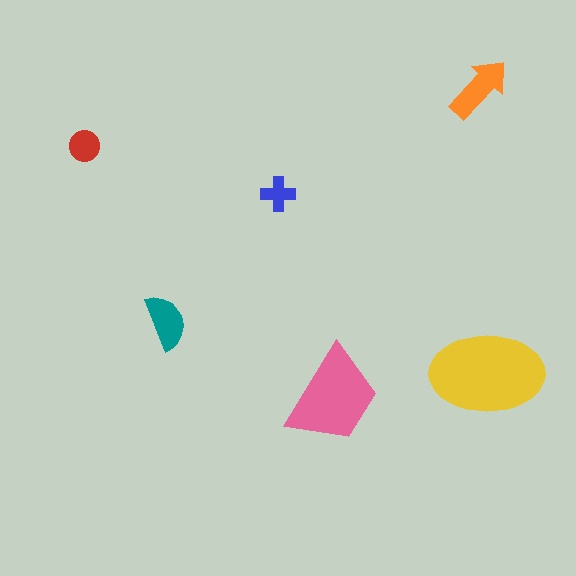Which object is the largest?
The yellow ellipse.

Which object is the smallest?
The blue cross.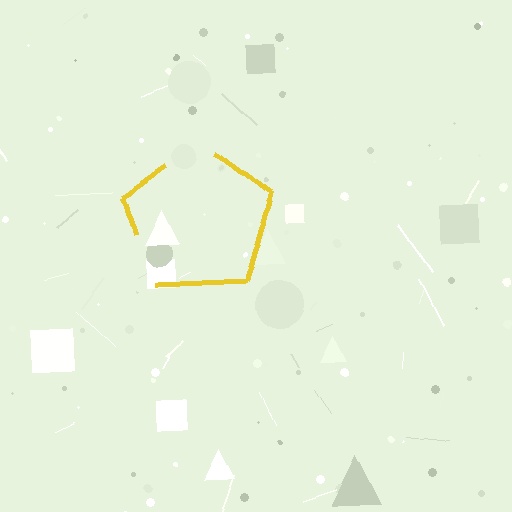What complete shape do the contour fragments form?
The contour fragments form a pentagon.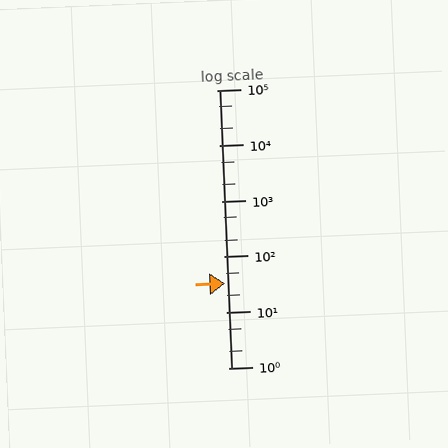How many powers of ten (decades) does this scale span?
The scale spans 5 decades, from 1 to 100000.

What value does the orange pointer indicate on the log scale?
The pointer indicates approximately 33.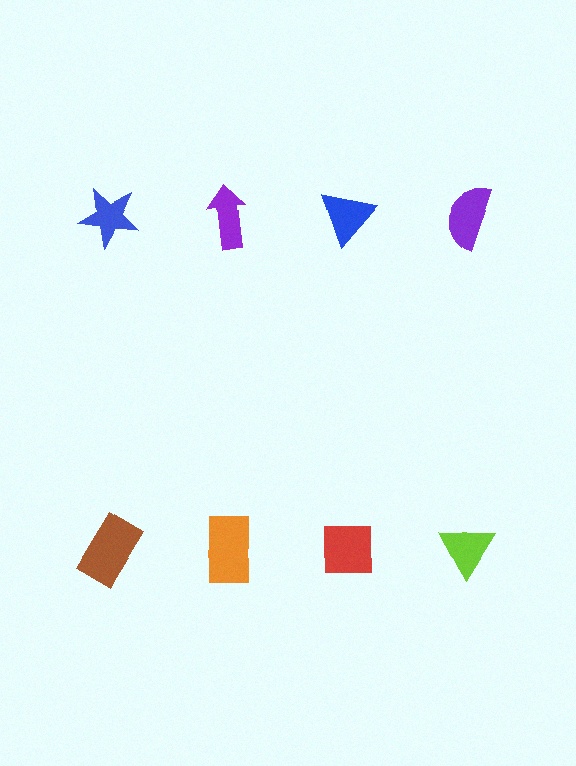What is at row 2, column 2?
An orange rectangle.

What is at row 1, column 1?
A blue star.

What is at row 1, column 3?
A blue triangle.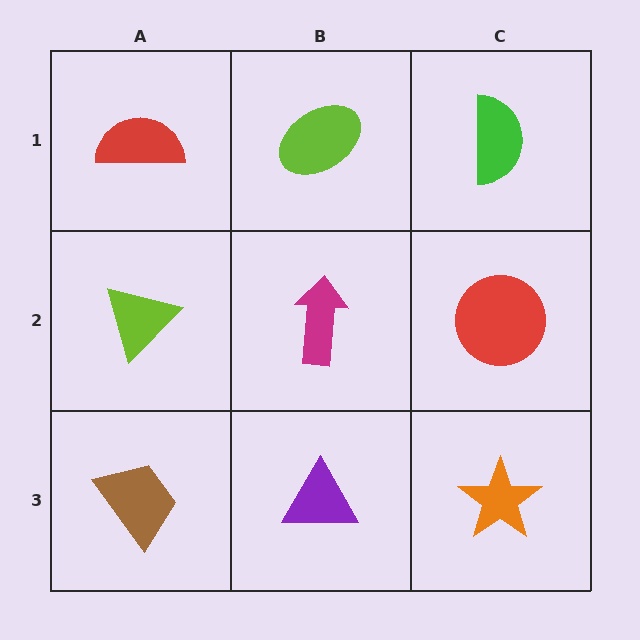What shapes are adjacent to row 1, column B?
A magenta arrow (row 2, column B), a red semicircle (row 1, column A), a green semicircle (row 1, column C).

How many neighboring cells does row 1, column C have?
2.